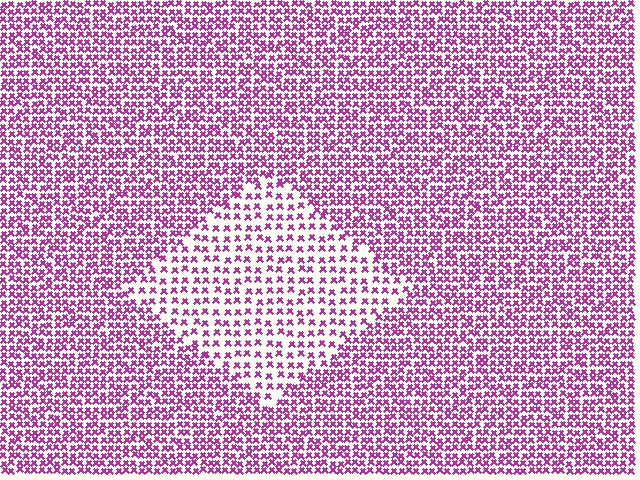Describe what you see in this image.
The image contains small magenta elements arranged at two different densities. A diamond-shaped region is visible where the elements are less densely packed than the surrounding area.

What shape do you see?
I see a diamond.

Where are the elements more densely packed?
The elements are more densely packed outside the diamond boundary.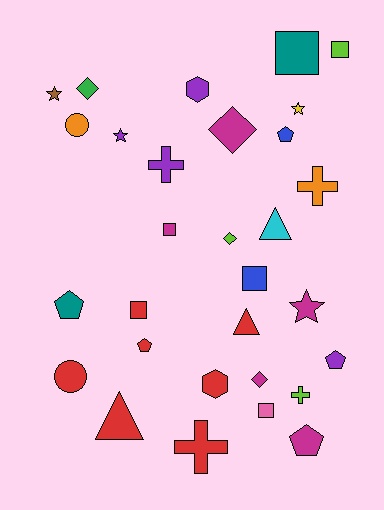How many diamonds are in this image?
There are 4 diamonds.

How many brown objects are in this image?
There is 1 brown object.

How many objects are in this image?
There are 30 objects.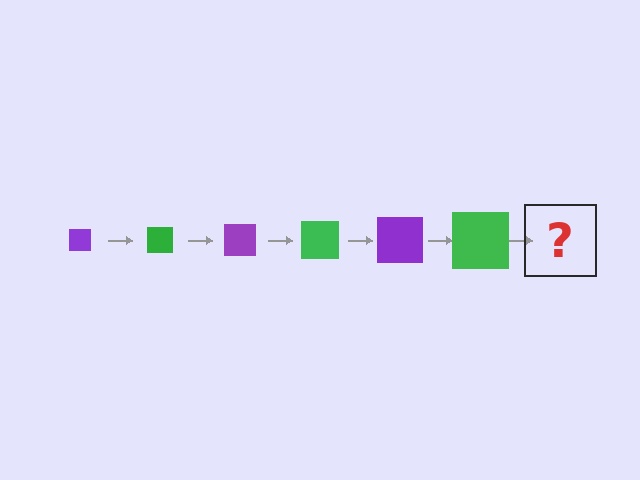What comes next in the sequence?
The next element should be a purple square, larger than the previous one.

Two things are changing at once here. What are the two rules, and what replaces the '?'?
The two rules are that the square grows larger each step and the color cycles through purple and green. The '?' should be a purple square, larger than the previous one.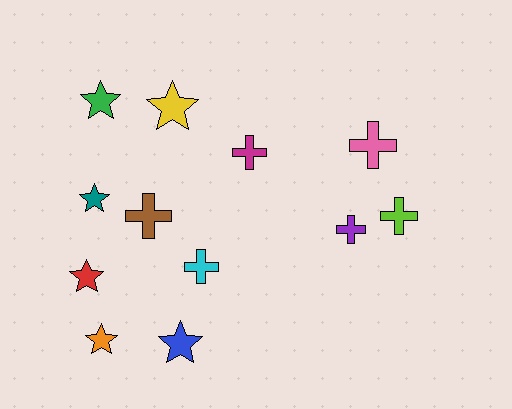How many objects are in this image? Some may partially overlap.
There are 12 objects.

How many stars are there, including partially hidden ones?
There are 6 stars.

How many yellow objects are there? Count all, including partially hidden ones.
There is 1 yellow object.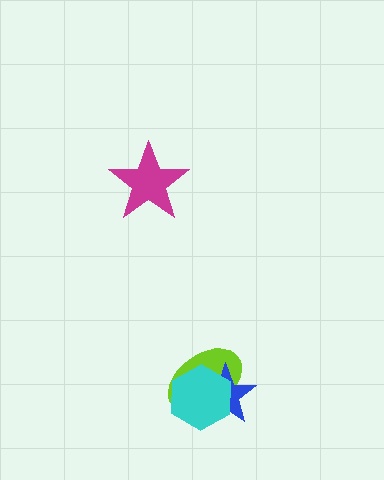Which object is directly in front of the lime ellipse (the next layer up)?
The blue star is directly in front of the lime ellipse.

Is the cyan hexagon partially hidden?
No, no other shape covers it.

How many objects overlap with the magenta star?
0 objects overlap with the magenta star.